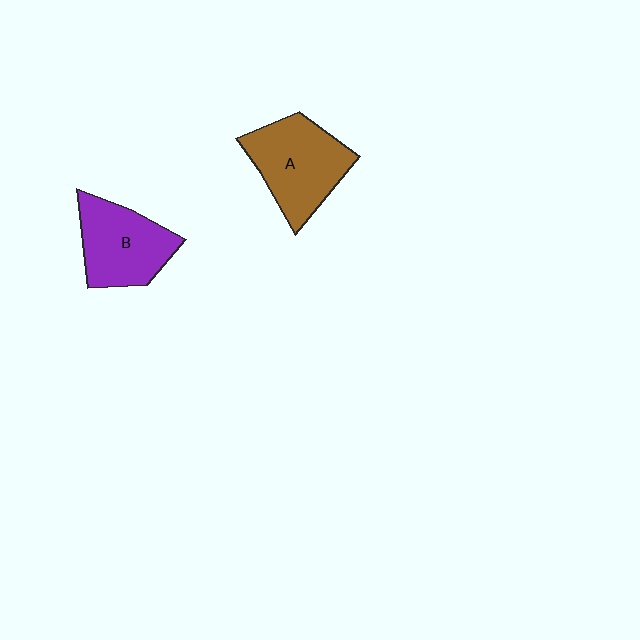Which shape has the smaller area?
Shape B (purple).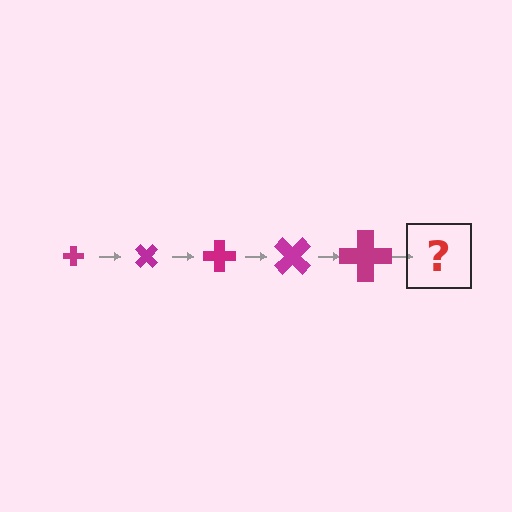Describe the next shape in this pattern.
It should be a cross, larger than the previous one and rotated 225 degrees from the start.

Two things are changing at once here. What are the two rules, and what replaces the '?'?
The two rules are that the cross grows larger each step and it rotates 45 degrees each step. The '?' should be a cross, larger than the previous one and rotated 225 degrees from the start.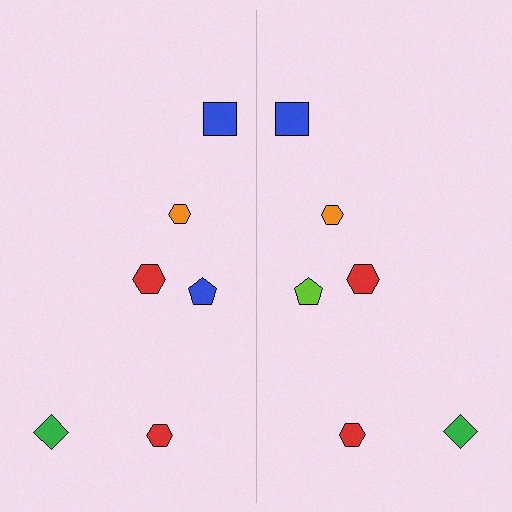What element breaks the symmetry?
The lime pentagon on the right side breaks the symmetry — its mirror counterpart is blue.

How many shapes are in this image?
There are 12 shapes in this image.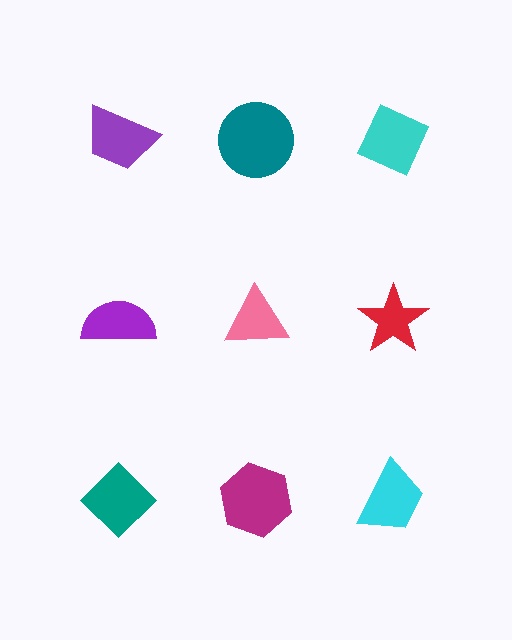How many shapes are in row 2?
3 shapes.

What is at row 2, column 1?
A purple semicircle.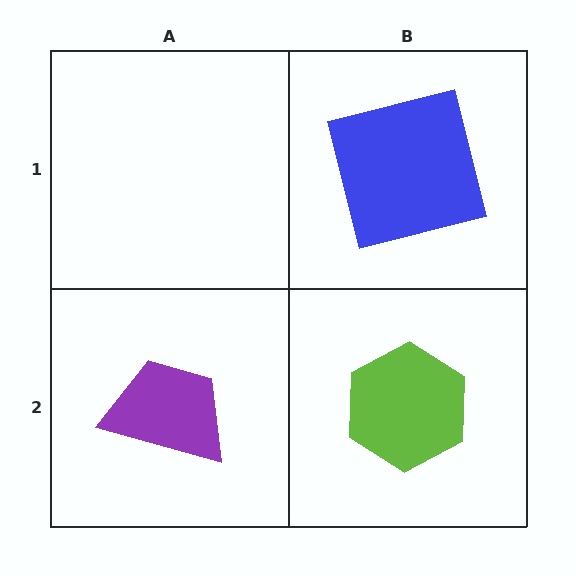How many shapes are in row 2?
2 shapes.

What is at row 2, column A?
A purple trapezoid.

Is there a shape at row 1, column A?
No, that cell is empty.